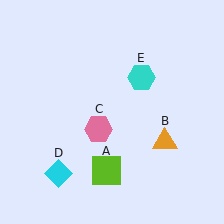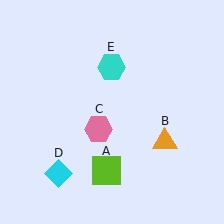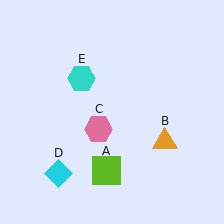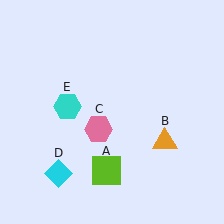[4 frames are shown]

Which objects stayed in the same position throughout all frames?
Lime square (object A) and orange triangle (object B) and pink hexagon (object C) and cyan diamond (object D) remained stationary.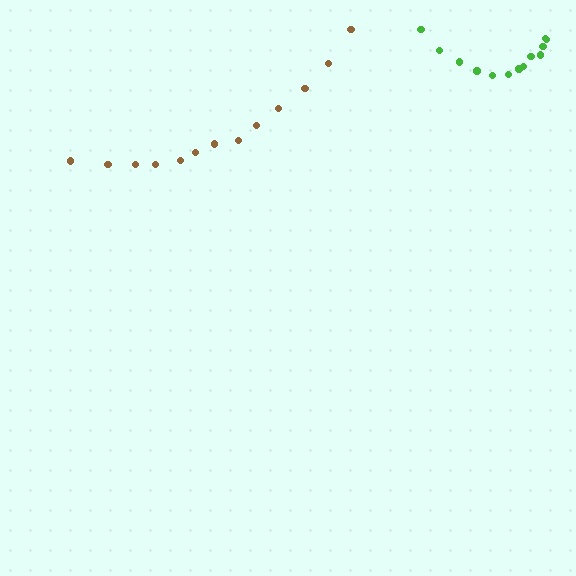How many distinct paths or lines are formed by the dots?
There are 2 distinct paths.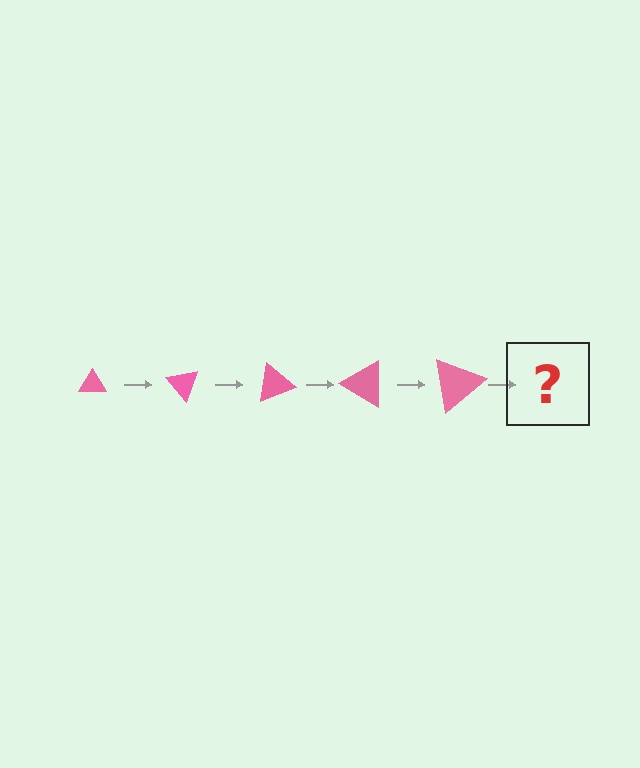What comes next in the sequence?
The next element should be a triangle, larger than the previous one and rotated 250 degrees from the start.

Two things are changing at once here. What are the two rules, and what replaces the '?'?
The two rules are that the triangle grows larger each step and it rotates 50 degrees each step. The '?' should be a triangle, larger than the previous one and rotated 250 degrees from the start.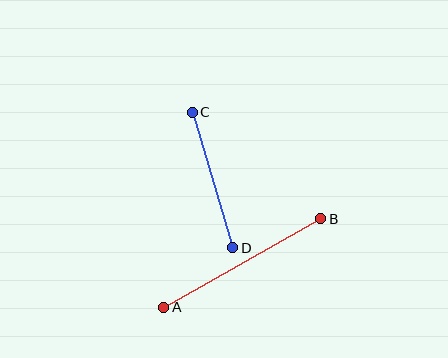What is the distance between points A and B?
The distance is approximately 180 pixels.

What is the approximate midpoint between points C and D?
The midpoint is at approximately (213, 180) pixels.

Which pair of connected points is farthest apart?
Points A and B are farthest apart.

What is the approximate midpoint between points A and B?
The midpoint is at approximately (242, 263) pixels.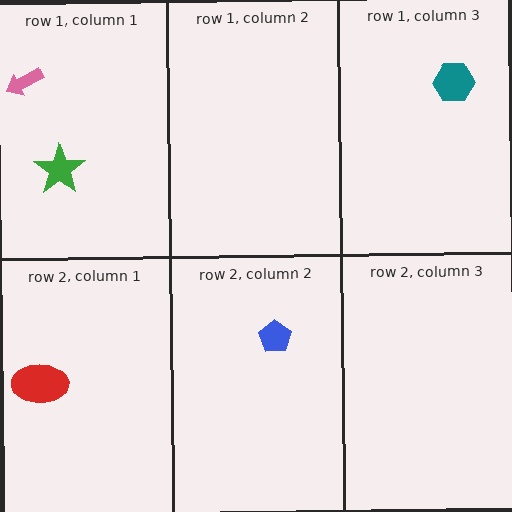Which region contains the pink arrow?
The row 1, column 1 region.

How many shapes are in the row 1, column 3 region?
1.